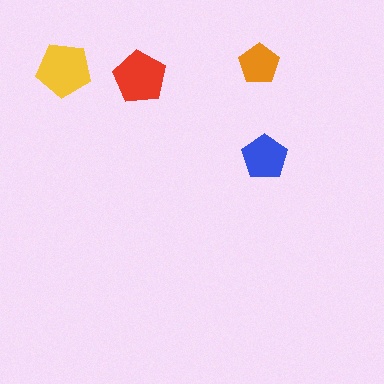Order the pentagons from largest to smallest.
the yellow one, the red one, the blue one, the orange one.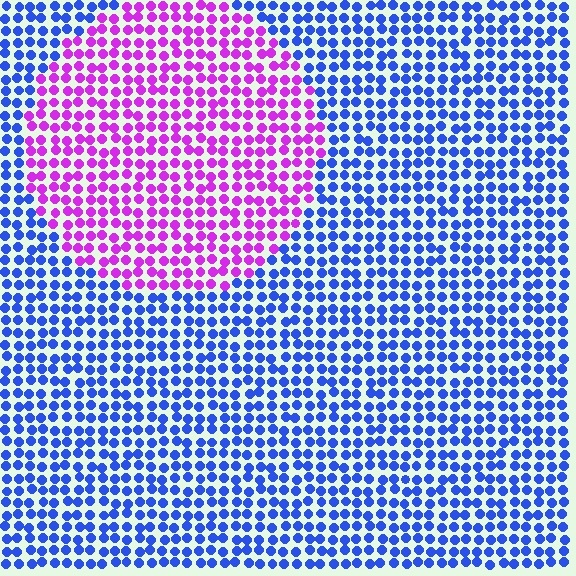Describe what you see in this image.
The image is filled with small blue elements in a uniform arrangement. A circle-shaped region is visible where the elements are tinted to a slightly different hue, forming a subtle color boundary.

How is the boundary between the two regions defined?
The boundary is defined purely by a slight shift in hue (about 67 degrees). Spacing, size, and orientation are identical on both sides.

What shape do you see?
I see a circle.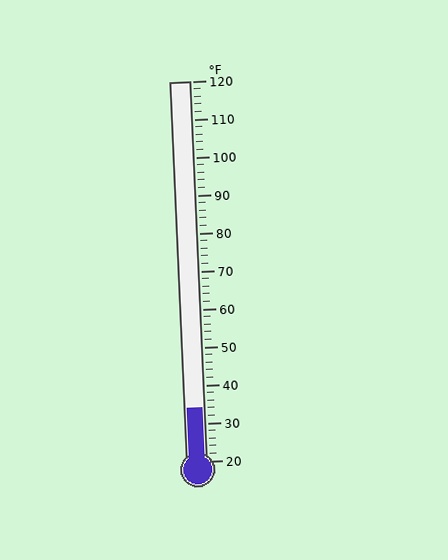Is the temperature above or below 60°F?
The temperature is below 60°F.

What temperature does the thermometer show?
The thermometer shows approximately 34°F.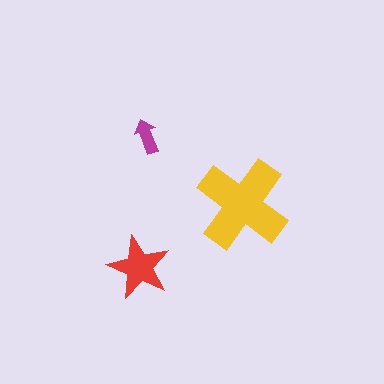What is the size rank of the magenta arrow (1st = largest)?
3rd.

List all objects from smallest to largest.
The magenta arrow, the red star, the yellow cross.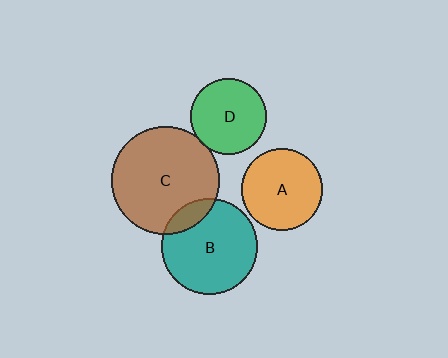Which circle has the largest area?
Circle C (brown).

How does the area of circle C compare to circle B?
Approximately 1.3 times.